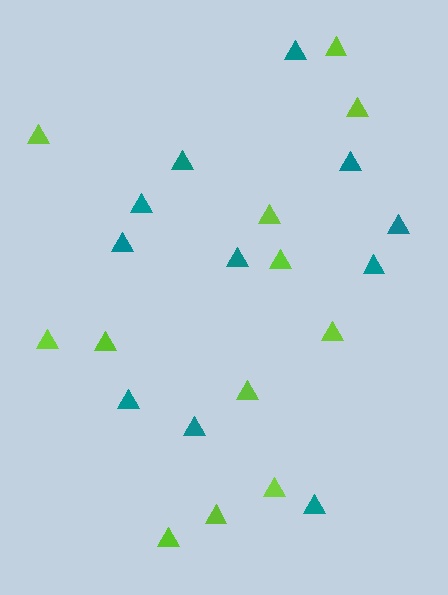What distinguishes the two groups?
There are 2 groups: one group of lime triangles (12) and one group of teal triangles (11).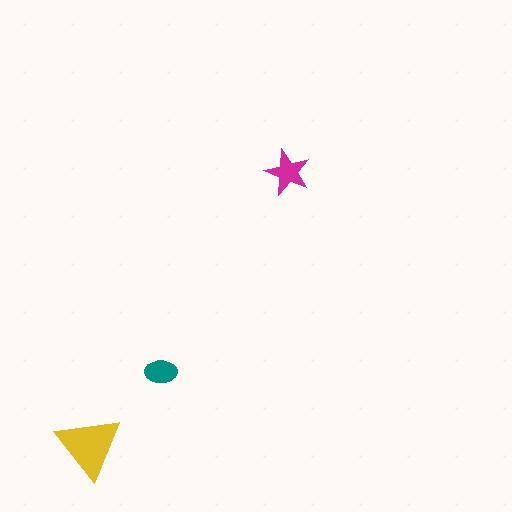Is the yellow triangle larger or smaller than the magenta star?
Larger.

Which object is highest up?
The magenta star is topmost.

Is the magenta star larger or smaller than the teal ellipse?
Larger.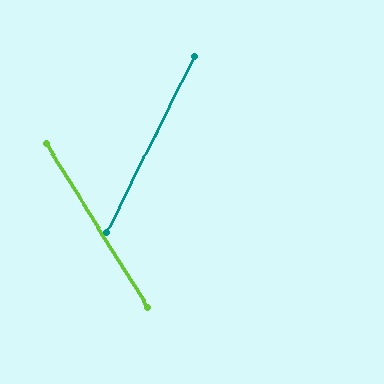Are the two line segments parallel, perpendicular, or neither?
Neither parallel nor perpendicular — they differ by about 58°.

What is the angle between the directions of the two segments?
Approximately 58 degrees.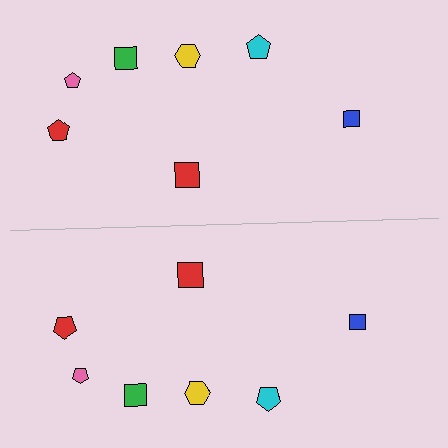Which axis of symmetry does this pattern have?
The pattern has a horizontal axis of symmetry running through the center of the image.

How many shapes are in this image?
There are 14 shapes in this image.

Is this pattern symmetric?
Yes, this pattern has bilateral (reflection) symmetry.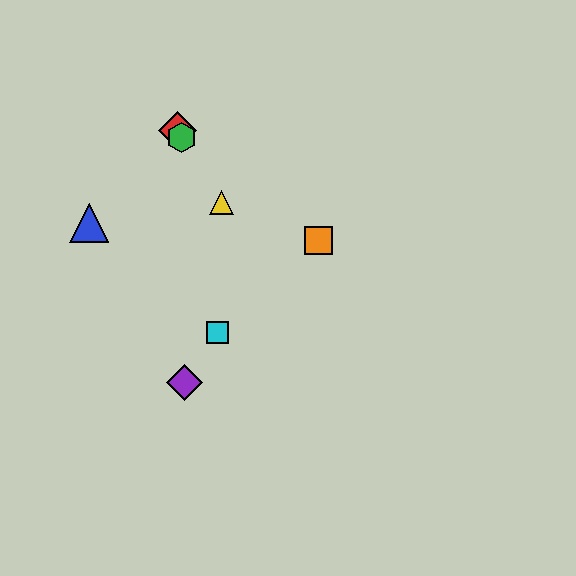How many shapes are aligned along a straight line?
3 shapes (the red diamond, the green hexagon, the yellow triangle) are aligned along a straight line.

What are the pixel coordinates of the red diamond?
The red diamond is at (177, 131).